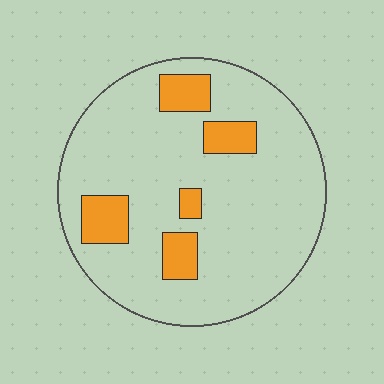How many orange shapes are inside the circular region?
5.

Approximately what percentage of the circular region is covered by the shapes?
Approximately 15%.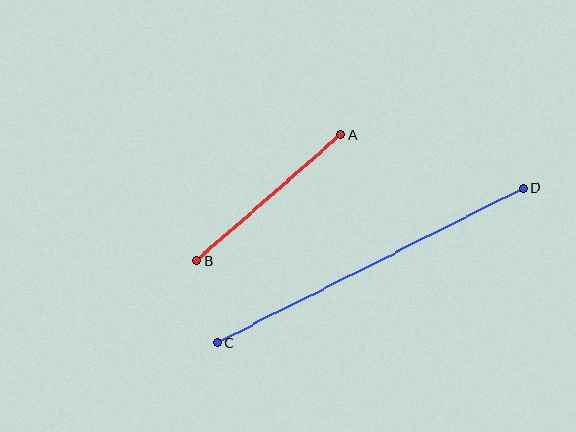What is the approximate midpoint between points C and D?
The midpoint is at approximately (370, 265) pixels.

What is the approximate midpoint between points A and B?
The midpoint is at approximately (269, 198) pixels.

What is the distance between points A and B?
The distance is approximately 191 pixels.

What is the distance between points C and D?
The distance is approximately 343 pixels.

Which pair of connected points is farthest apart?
Points C and D are farthest apart.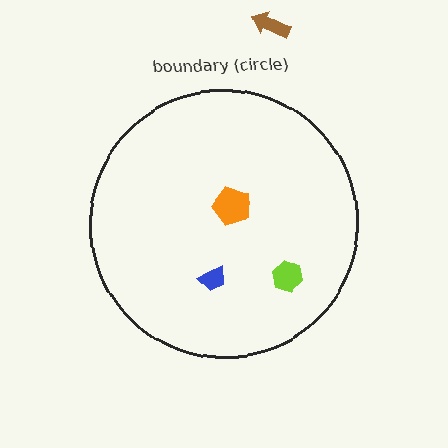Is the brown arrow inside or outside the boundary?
Outside.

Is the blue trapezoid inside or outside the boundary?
Inside.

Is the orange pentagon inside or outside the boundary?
Inside.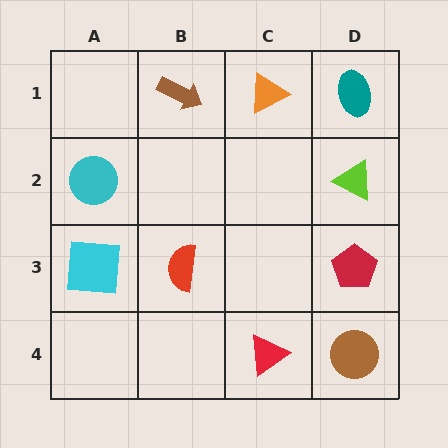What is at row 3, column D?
A red pentagon.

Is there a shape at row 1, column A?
No, that cell is empty.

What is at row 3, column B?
A red semicircle.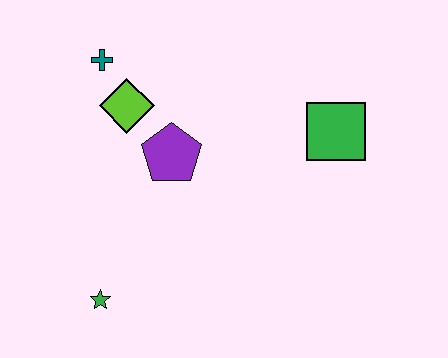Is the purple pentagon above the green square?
No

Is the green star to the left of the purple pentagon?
Yes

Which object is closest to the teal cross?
The lime diamond is closest to the teal cross.